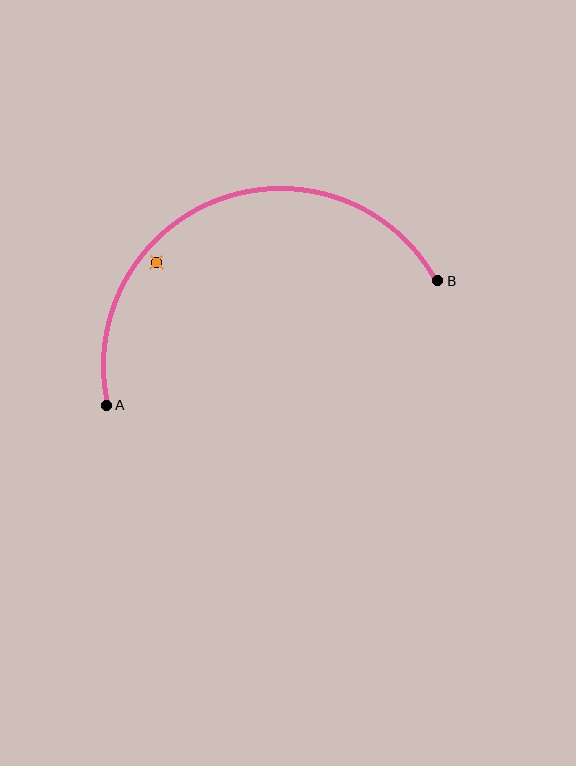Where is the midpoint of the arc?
The arc midpoint is the point on the curve farthest from the straight line joining A and B. It sits above that line.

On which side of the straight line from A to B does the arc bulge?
The arc bulges above the straight line connecting A and B.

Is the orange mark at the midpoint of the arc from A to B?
No — the orange mark does not lie on the arc at all. It sits slightly inside the curve.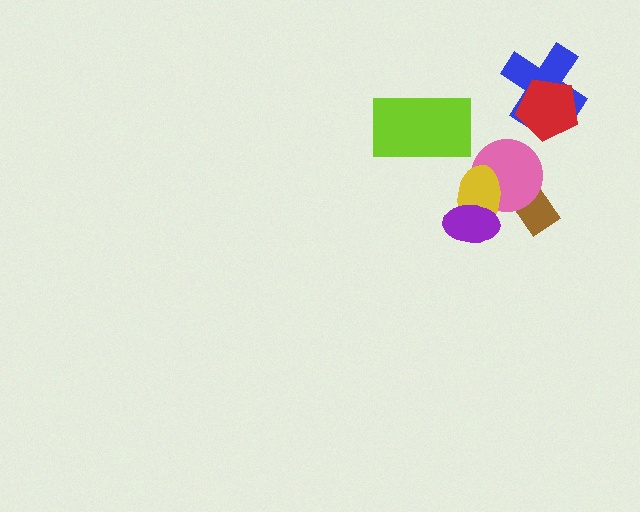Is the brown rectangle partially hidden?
Yes, it is partially covered by another shape.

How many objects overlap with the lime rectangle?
0 objects overlap with the lime rectangle.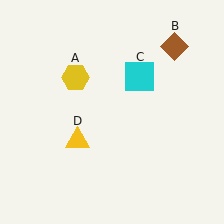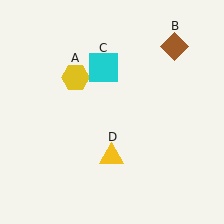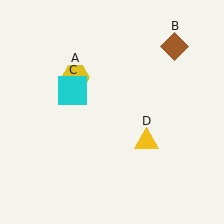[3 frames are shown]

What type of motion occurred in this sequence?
The cyan square (object C), yellow triangle (object D) rotated counterclockwise around the center of the scene.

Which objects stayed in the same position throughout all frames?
Yellow hexagon (object A) and brown diamond (object B) remained stationary.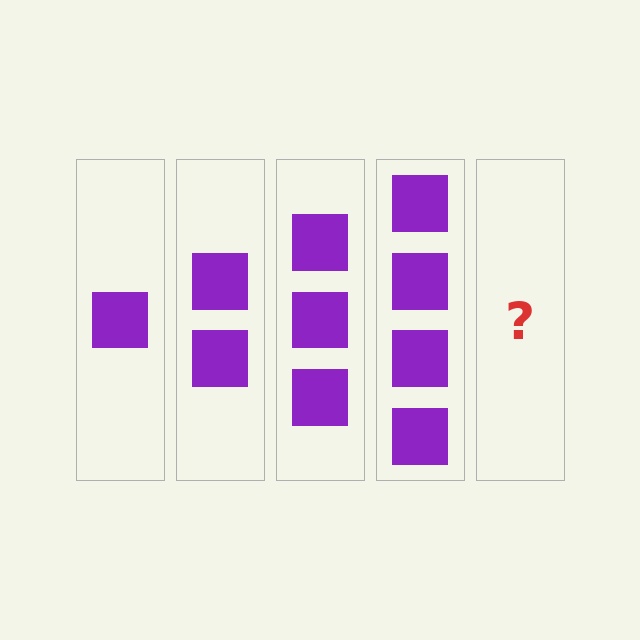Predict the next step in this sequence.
The next step is 5 squares.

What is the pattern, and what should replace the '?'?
The pattern is that each step adds one more square. The '?' should be 5 squares.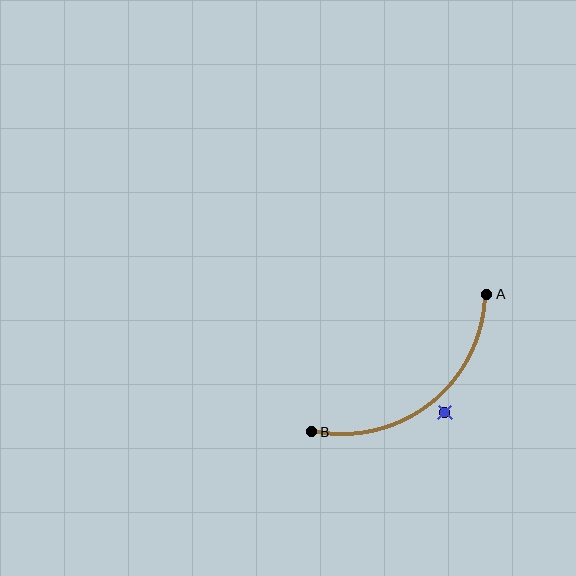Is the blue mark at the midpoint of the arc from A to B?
No — the blue mark does not lie on the arc at all. It sits slightly outside the curve.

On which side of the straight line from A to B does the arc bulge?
The arc bulges below and to the right of the straight line connecting A and B.